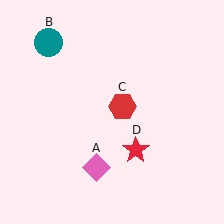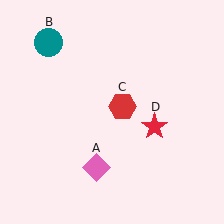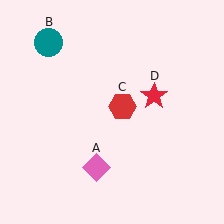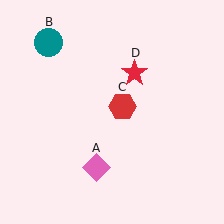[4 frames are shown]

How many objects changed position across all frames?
1 object changed position: red star (object D).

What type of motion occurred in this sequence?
The red star (object D) rotated counterclockwise around the center of the scene.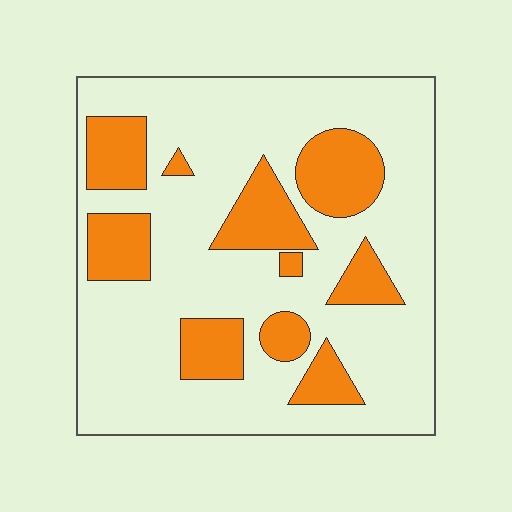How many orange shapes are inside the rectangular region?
10.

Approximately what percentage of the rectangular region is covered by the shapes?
Approximately 25%.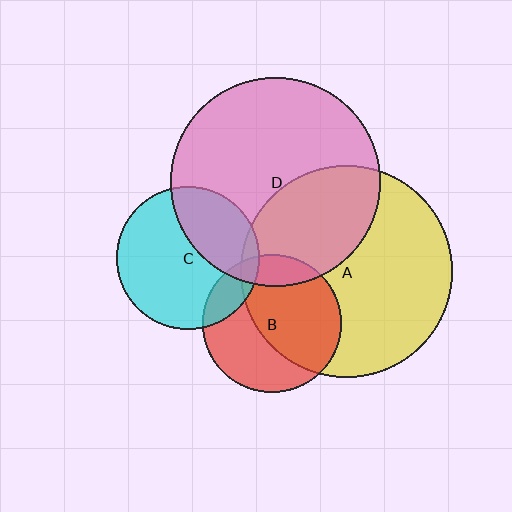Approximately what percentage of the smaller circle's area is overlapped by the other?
Approximately 15%.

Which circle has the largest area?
Circle A (yellow).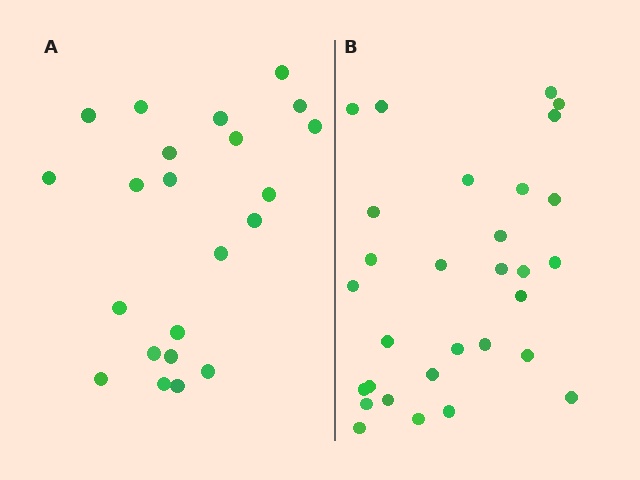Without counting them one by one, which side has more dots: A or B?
Region B (the right region) has more dots.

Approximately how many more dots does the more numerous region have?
Region B has roughly 8 or so more dots than region A.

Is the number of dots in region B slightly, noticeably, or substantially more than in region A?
Region B has noticeably more, but not dramatically so. The ratio is roughly 1.4 to 1.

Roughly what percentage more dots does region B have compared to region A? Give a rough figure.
About 35% more.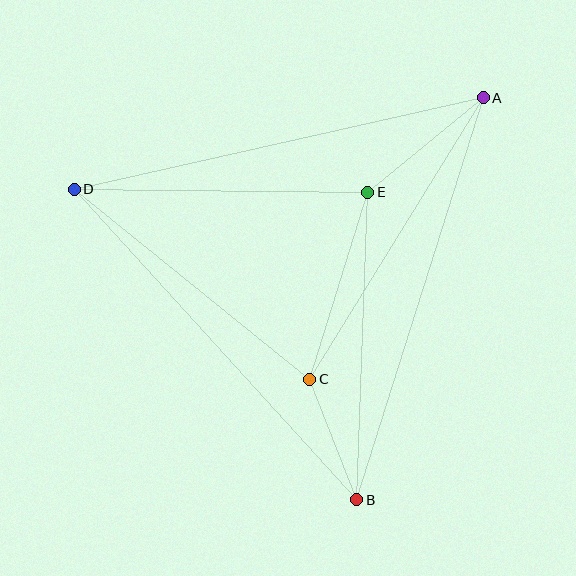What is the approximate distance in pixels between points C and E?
The distance between C and E is approximately 196 pixels.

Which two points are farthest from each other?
Points A and B are farthest from each other.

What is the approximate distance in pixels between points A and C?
The distance between A and C is approximately 331 pixels.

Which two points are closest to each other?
Points B and C are closest to each other.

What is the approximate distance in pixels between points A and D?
The distance between A and D is approximately 419 pixels.